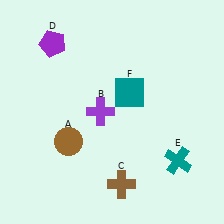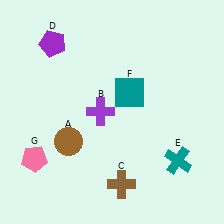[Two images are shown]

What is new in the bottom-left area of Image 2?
A pink pentagon (G) was added in the bottom-left area of Image 2.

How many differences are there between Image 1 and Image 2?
There is 1 difference between the two images.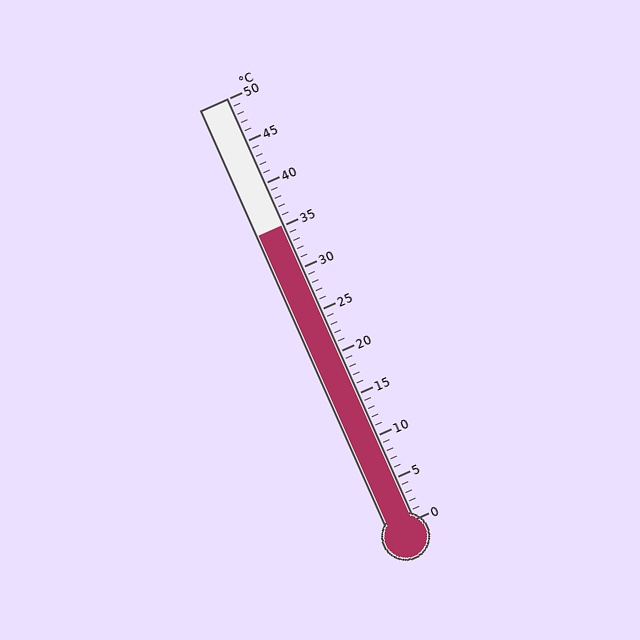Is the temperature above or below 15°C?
The temperature is above 15°C.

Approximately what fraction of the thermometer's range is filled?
The thermometer is filled to approximately 70% of its range.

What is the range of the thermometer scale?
The thermometer scale ranges from 0°C to 50°C.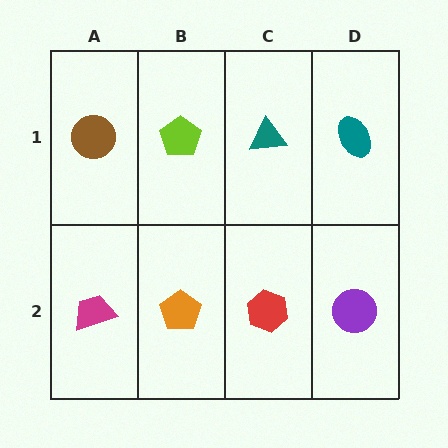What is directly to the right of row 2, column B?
A red hexagon.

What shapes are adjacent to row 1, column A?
A magenta trapezoid (row 2, column A), a lime pentagon (row 1, column B).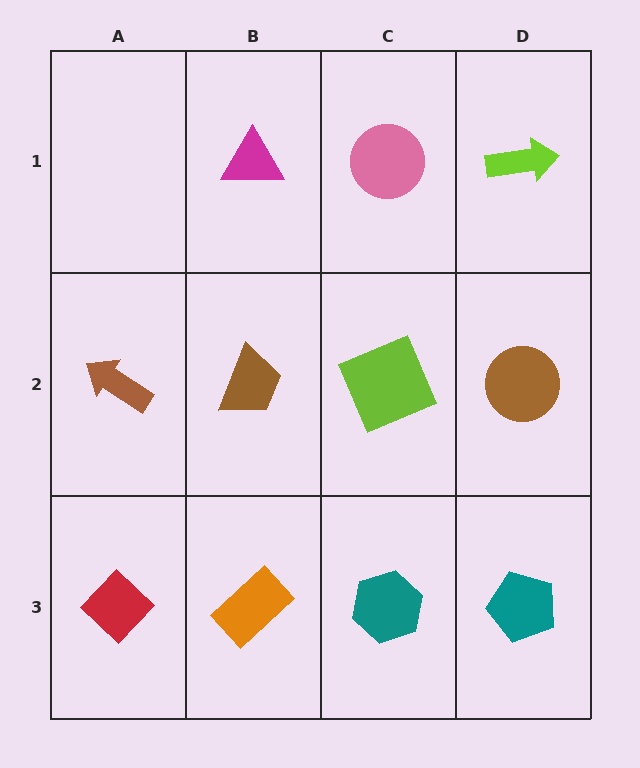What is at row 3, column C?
A teal hexagon.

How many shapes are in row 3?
4 shapes.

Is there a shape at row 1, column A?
No, that cell is empty.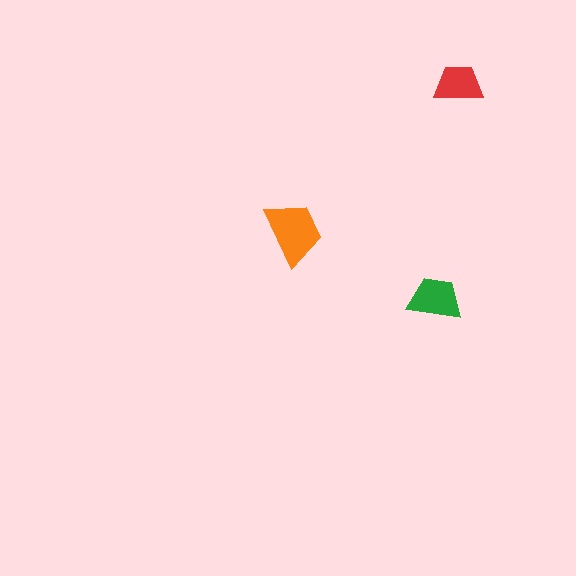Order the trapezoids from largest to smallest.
the orange one, the green one, the red one.